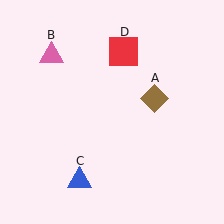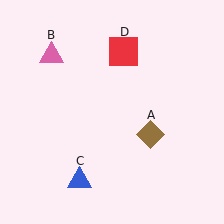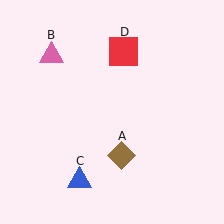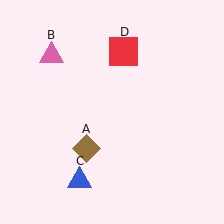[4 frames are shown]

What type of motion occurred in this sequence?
The brown diamond (object A) rotated clockwise around the center of the scene.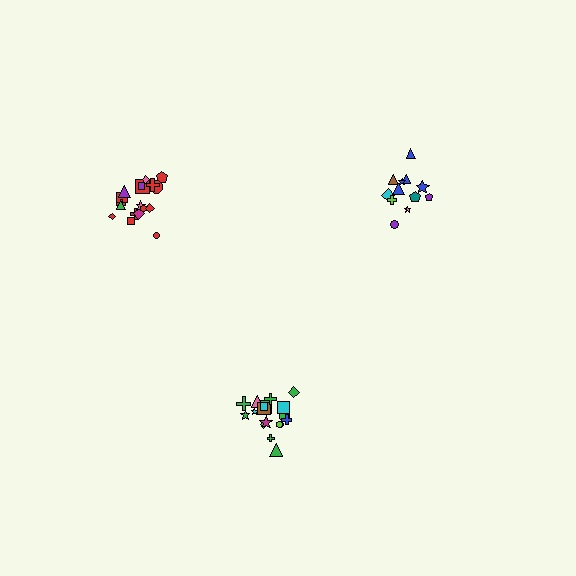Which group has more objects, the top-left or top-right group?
The top-left group.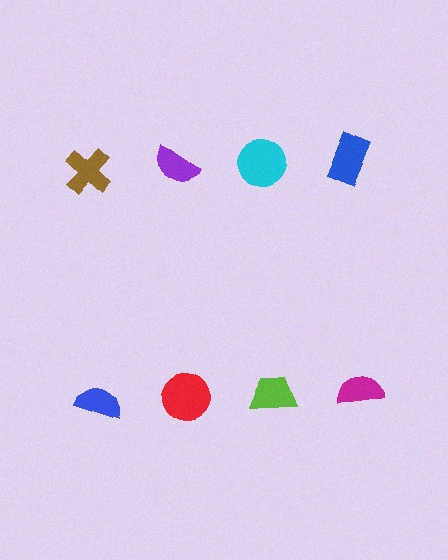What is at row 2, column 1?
A blue semicircle.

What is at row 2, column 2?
A red circle.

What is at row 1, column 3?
A cyan circle.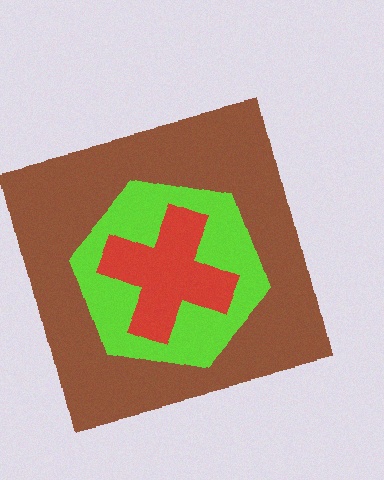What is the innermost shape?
The red cross.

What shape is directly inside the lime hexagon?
The red cross.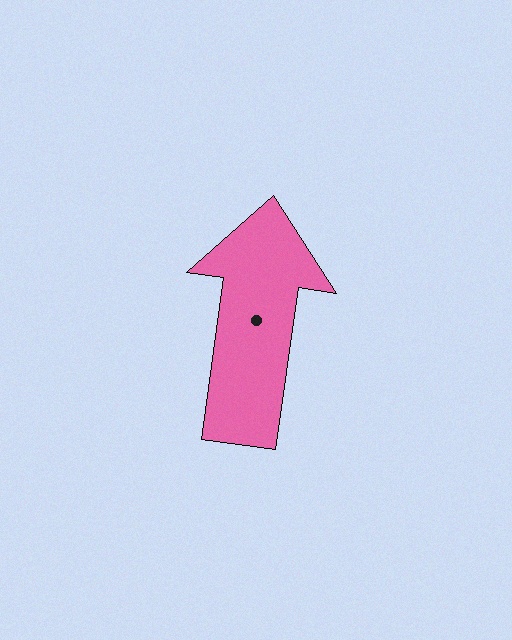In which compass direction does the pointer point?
North.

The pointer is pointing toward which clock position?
Roughly 12 o'clock.